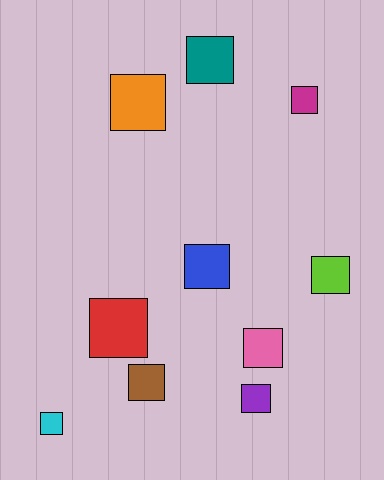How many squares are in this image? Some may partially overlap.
There are 10 squares.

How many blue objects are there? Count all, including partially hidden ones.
There is 1 blue object.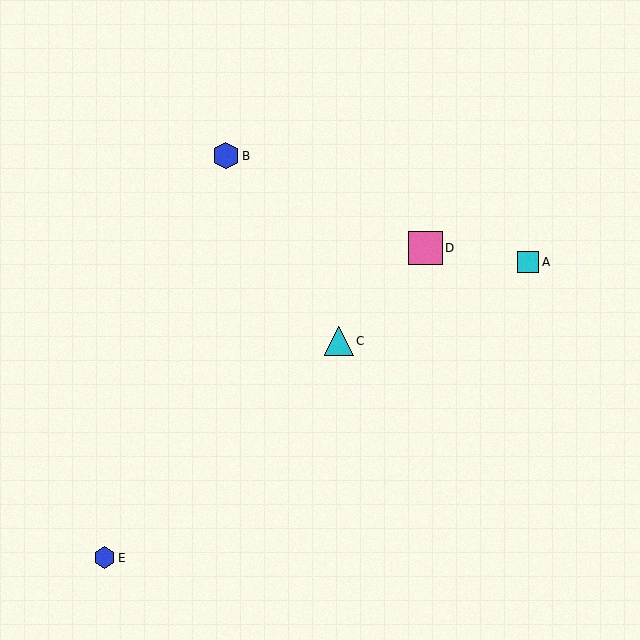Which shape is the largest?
The pink square (labeled D) is the largest.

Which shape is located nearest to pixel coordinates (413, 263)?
The pink square (labeled D) at (425, 248) is nearest to that location.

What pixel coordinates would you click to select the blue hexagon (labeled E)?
Click at (104, 557) to select the blue hexagon E.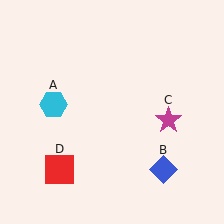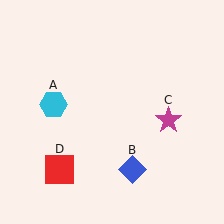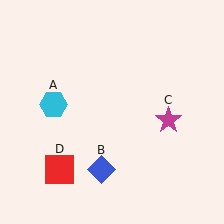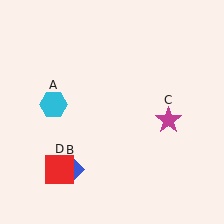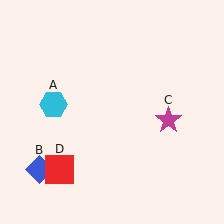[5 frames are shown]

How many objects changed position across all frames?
1 object changed position: blue diamond (object B).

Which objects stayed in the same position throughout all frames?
Cyan hexagon (object A) and magenta star (object C) and red square (object D) remained stationary.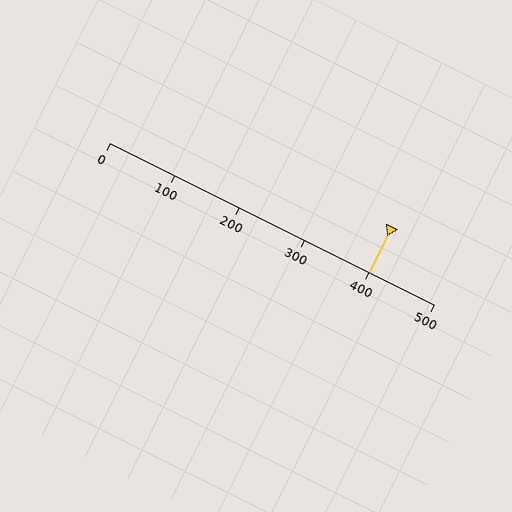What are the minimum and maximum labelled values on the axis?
The axis runs from 0 to 500.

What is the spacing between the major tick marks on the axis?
The major ticks are spaced 100 apart.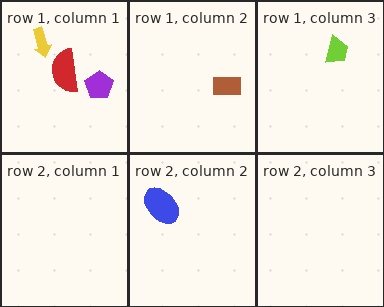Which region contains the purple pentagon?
The row 1, column 1 region.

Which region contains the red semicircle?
The row 1, column 1 region.